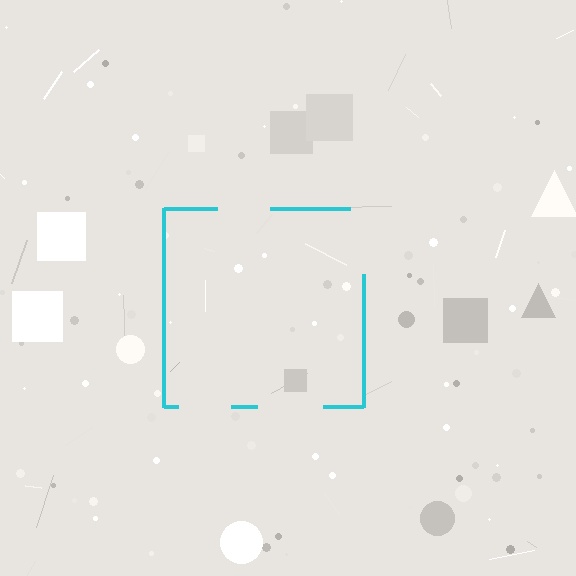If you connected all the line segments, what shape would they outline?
They would outline a square.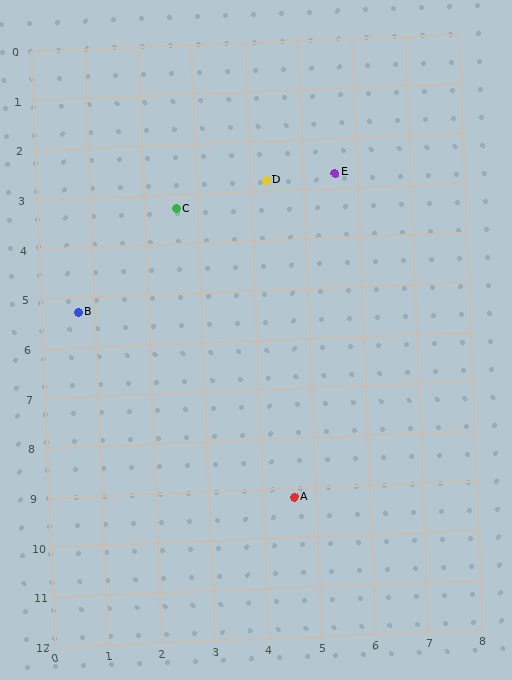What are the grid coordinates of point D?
Point D is at approximately (4.3, 2.8).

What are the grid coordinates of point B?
Point B is at approximately (0.7, 5.3).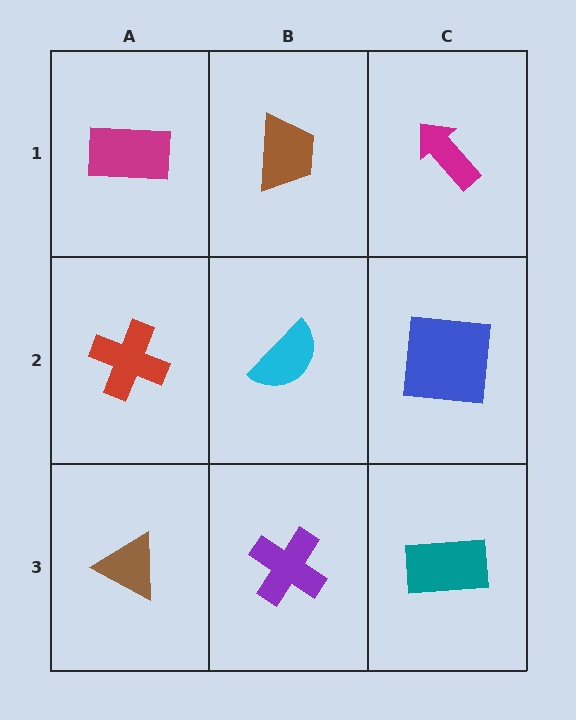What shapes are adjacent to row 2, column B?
A brown trapezoid (row 1, column B), a purple cross (row 3, column B), a red cross (row 2, column A), a blue square (row 2, column C).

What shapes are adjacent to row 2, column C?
A magenta arrow (row 1, column C), a teal rectangle (row 3, column C), a cyan semicircle (row 2, column B).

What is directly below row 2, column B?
A purple cross.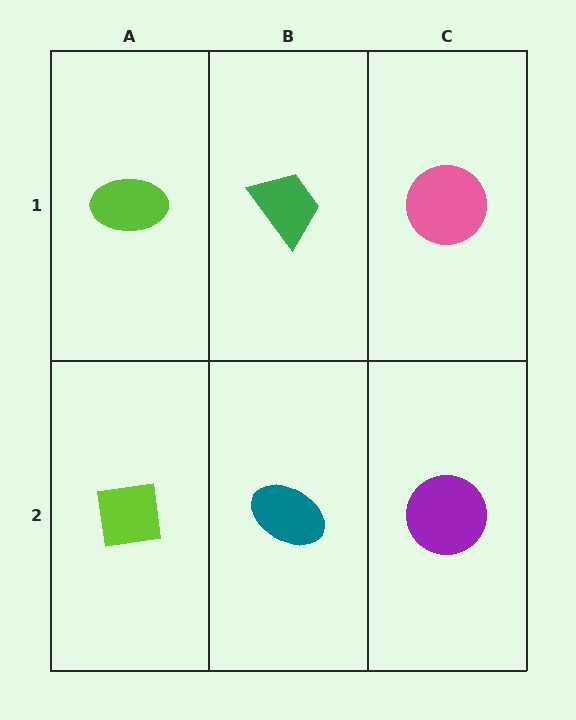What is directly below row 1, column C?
A purple circle.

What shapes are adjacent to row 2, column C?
A pink circle (row 1, column C), a teal ellipse (row 2, column B).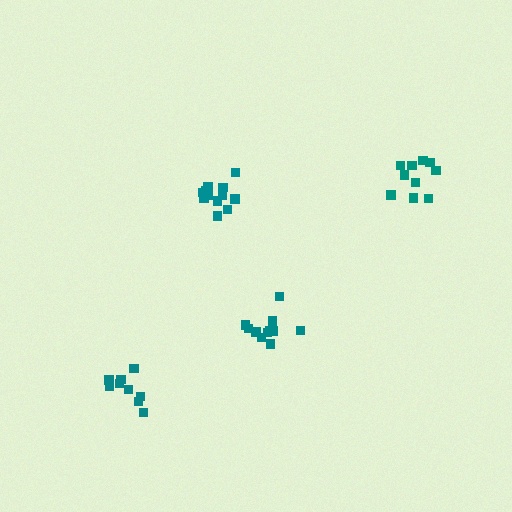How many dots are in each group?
Group 1: 9 dots, Group 2: 12 dots, Group 3: 13 dots, Group 4: 10 dots (44 total).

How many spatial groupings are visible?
There are 4 spatial groupings.